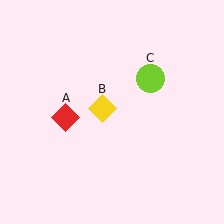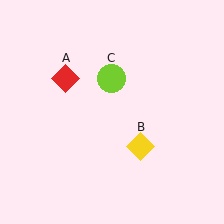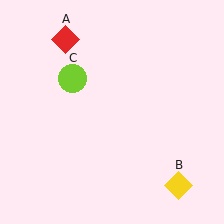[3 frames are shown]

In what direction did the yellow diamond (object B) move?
The yellow diamond (object B) moved down and to the right.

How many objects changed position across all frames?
3 objects changed position: red diamond (object A), yellow diamond (object B), lime circle (object C).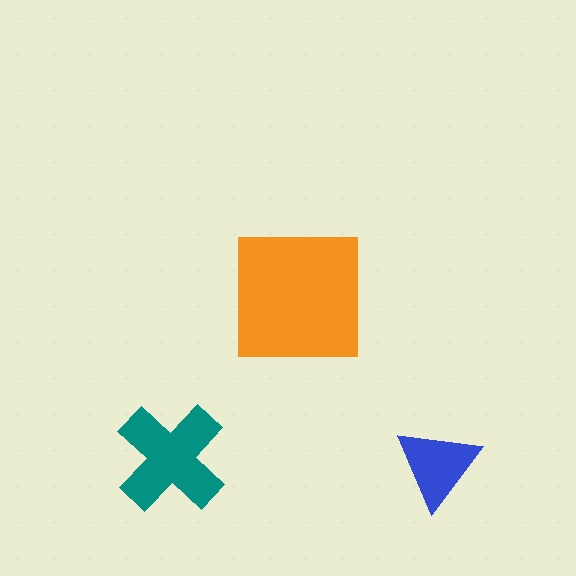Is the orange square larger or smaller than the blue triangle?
Larger.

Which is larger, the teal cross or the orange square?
The orange square.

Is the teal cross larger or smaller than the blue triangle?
Larger.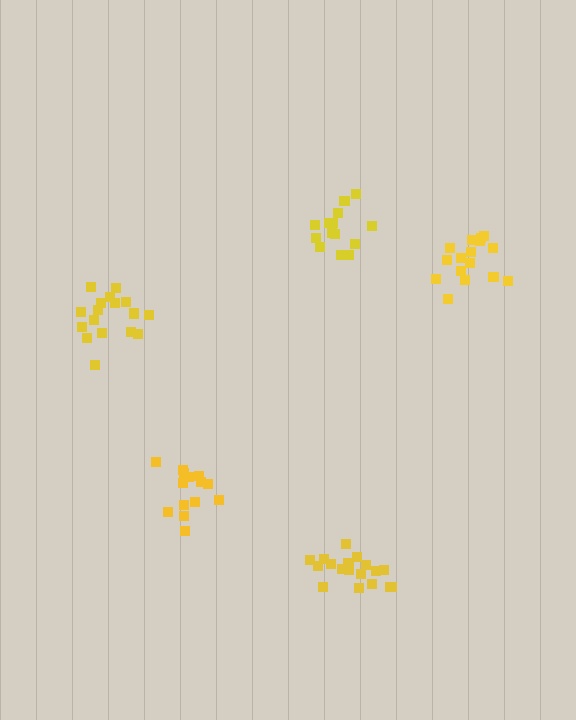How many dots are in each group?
Group 1: 14 dots, Group 2: 17 dots, Group 3: 19 dots, Group 4: 16 dots, Group 5: 14 dots (80 total).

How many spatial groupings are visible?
There are 5 spatial groupings.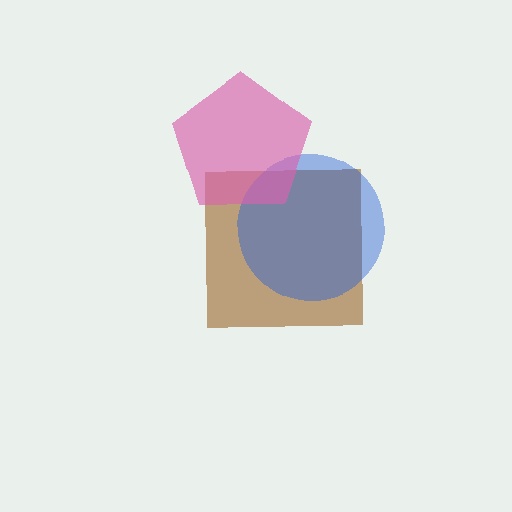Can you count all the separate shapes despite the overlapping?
Yes, there are 3 separate shapes.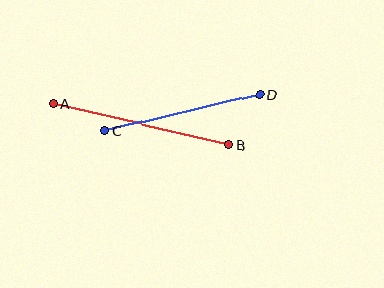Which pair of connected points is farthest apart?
Points A and B are farthest apart.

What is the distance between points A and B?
The distance is approximately 180 pixels.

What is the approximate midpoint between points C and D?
The midpoint is at approximately (182, 113) pixels.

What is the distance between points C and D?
The distance is approximately 159 pixels.